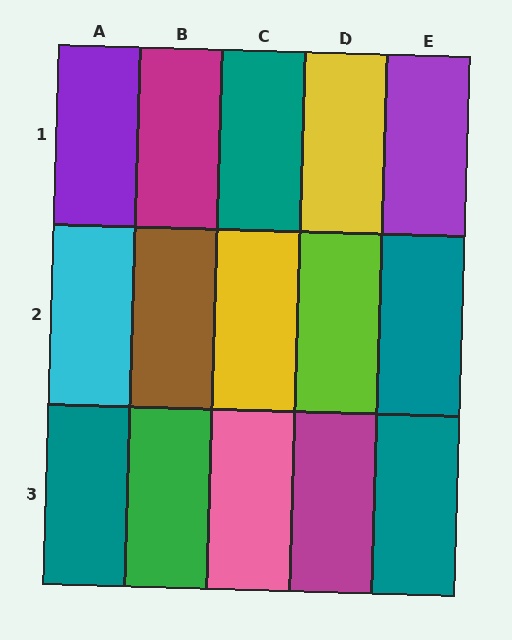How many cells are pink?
1 cell is pink.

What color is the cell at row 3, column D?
Magenta.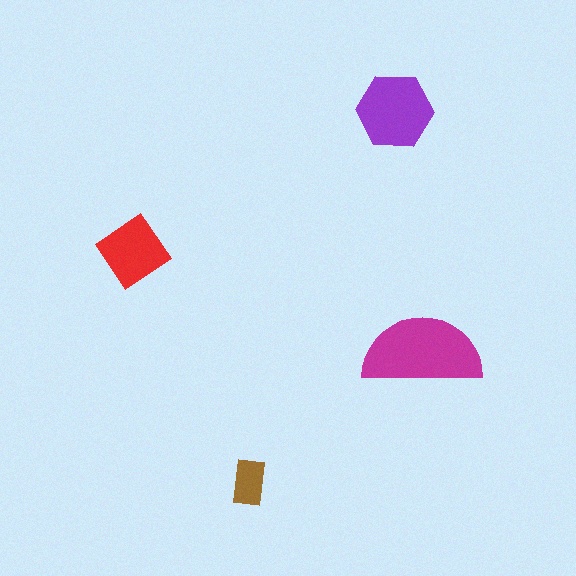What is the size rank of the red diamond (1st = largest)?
3rd.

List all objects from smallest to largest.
The brown rectangle, the red diamond, the purple hexagon, the magenta semicircle.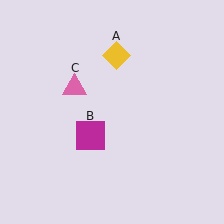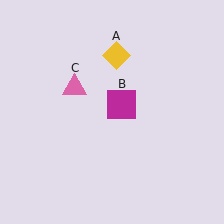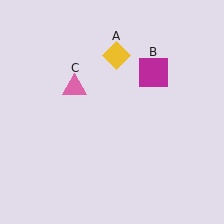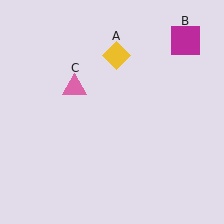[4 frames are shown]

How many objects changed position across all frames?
1 object changed position: magenta square (object B).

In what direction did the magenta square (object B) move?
The magenta square (object B) moved up and to the right.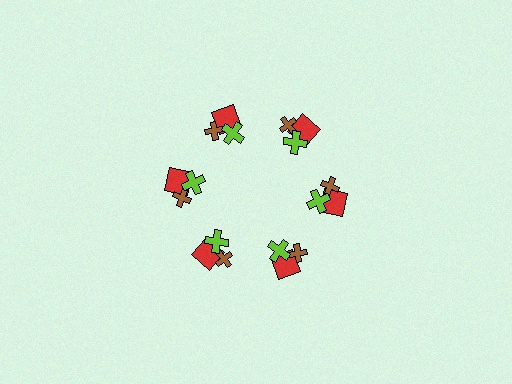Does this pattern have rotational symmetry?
Yes, this pattern has 6-fold rotational symmetry. It looks the same after rotating 60 degrees around the center.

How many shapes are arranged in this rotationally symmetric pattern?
There are 18 shapes, arranged in 6 groups of 3.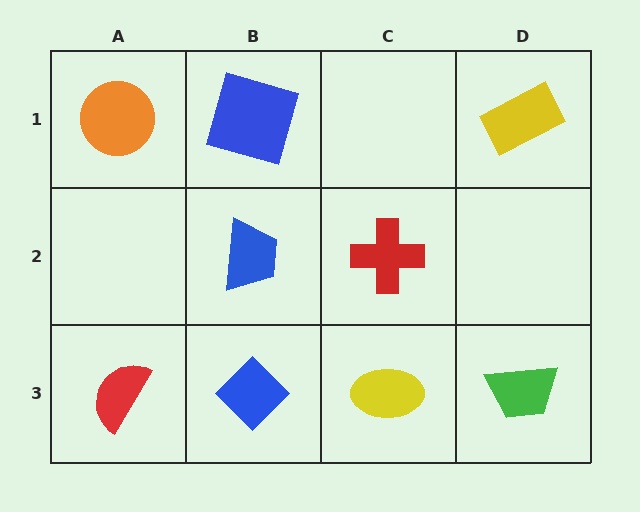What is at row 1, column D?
A yellow rectangle.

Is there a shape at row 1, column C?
No, that cell is empty.